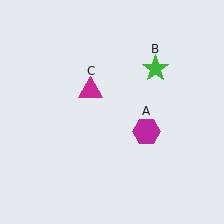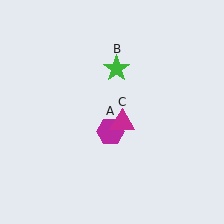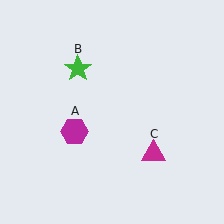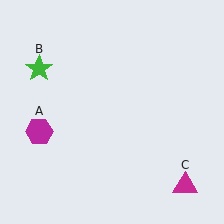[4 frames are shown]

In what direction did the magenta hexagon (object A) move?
The magenta hexagon (object A) moved left.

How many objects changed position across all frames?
3 objects changed position: magenta hexagon (object A), green star (object B), magenta triangle (object C).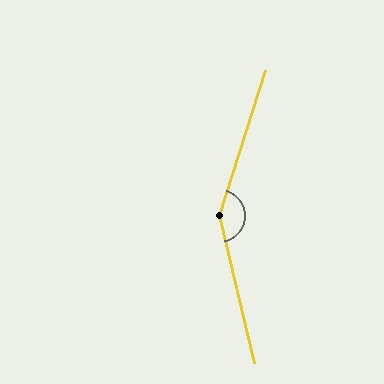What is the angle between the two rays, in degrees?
Approximately 149 degrees.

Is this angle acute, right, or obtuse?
It is obtuse.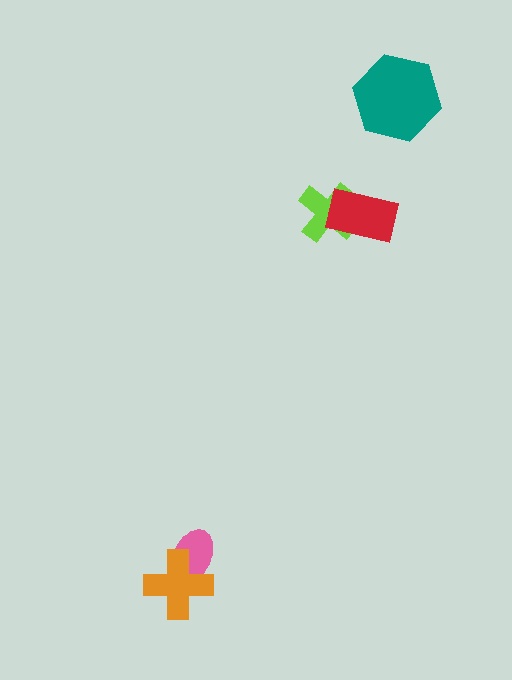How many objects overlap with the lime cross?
1 object overlaps with the lime cross.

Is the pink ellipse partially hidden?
Yes, it is partially covered by another shape.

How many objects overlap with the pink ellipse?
1 object overlaps with the pink ellipse.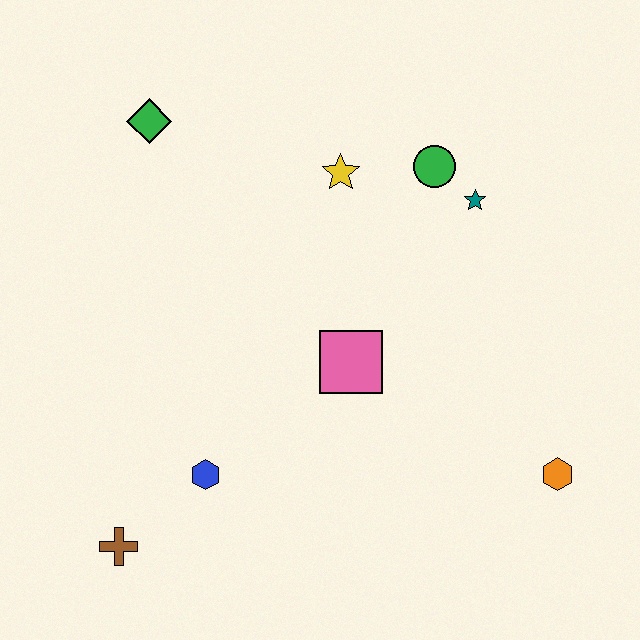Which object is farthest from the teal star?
The brown cross is farthest from the teal star.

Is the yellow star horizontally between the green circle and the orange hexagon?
No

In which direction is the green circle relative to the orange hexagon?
The green circle is above the orange hexagon.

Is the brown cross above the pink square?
No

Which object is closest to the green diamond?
The yellow star is closest to the green diamond.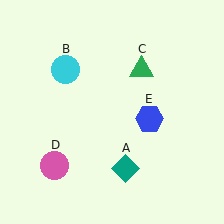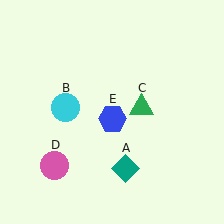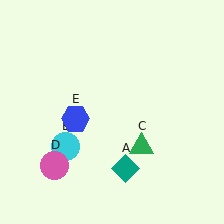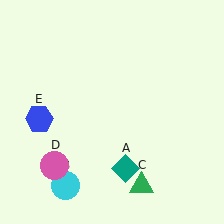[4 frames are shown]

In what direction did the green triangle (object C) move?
The green triangle (object C) moved down.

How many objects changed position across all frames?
3 objects changed position: cyan circle (object B), green triangle (object C), blue hexagon (object E).